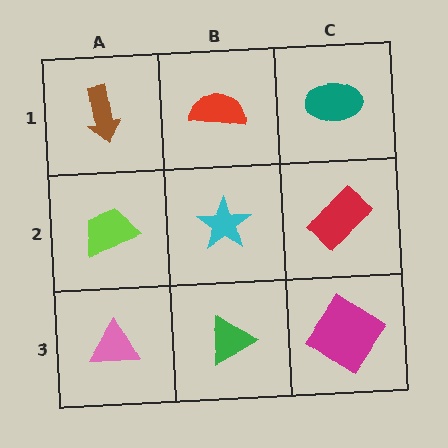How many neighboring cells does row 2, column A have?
3.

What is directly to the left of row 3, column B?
A pink triangle.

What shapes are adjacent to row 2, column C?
A teal ellipse (row 1, column C), a magenta diamond (row 3, column C), a cyan star (row 2, column B).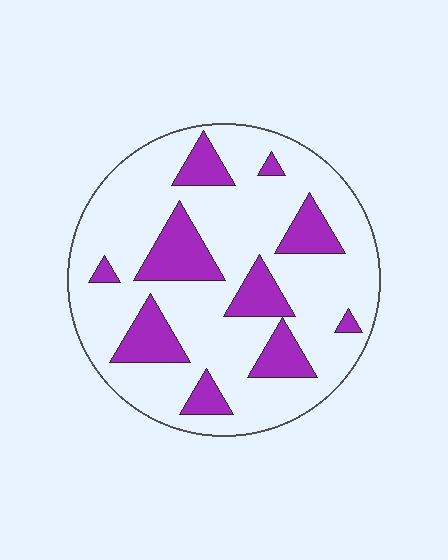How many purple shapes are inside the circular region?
10.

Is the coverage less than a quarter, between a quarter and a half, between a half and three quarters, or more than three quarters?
Less than a quarter.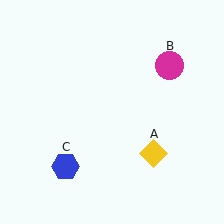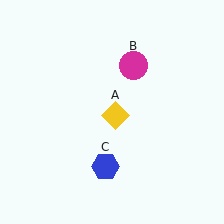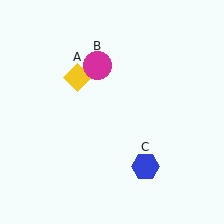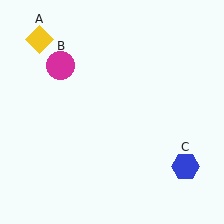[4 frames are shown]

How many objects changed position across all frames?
3 objects changed position: yellow diamond (object A), magenta circle (object B), blue hexagon (object C).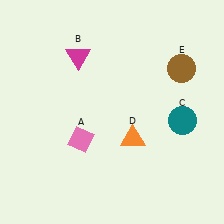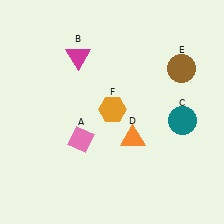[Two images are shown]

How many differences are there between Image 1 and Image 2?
There is 1 difference between the two images.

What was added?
An orange hexagon (F) was added in Image 2.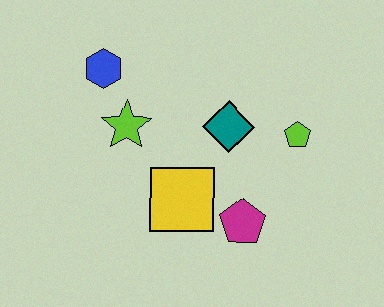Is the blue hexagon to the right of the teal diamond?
No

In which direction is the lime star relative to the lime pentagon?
The lime star is to the left of the lime pentagon.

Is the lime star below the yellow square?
No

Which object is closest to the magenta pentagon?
The yellow square is closest to the magenta pentagon.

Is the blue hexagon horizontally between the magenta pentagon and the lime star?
No